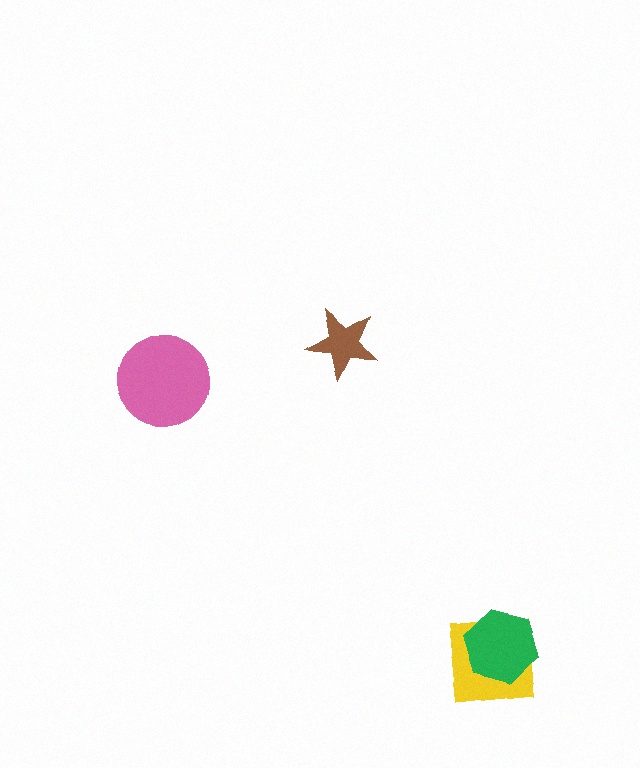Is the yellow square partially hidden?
Yes, it is partially covered by another shape.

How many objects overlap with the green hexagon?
1 object overlaps with the green hexagon.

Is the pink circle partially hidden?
No, no other shape covers it.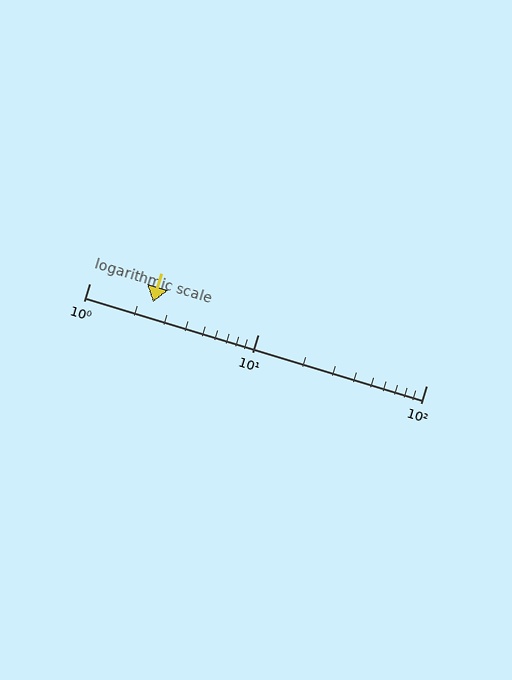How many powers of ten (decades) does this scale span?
The scale spans 2 decades, from 1 to 100.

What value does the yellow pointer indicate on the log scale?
The pointer indicates approximately 2.4.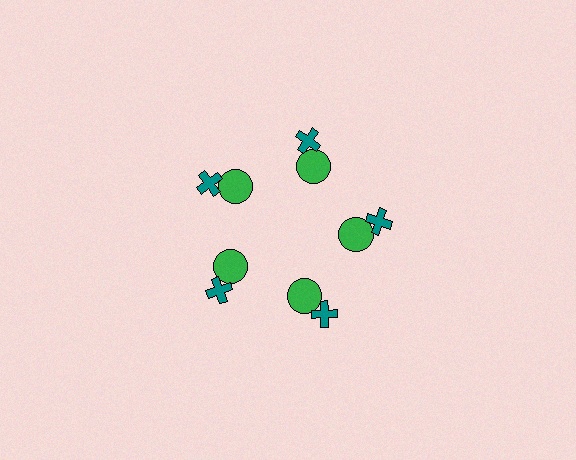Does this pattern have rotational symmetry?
Yes, this pattern has 5-fold rotational symmetry. It looks the same after rotating 72 degrees around the center.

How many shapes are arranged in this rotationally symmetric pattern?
There are 10 shapes, arranged in 5 groups of 2.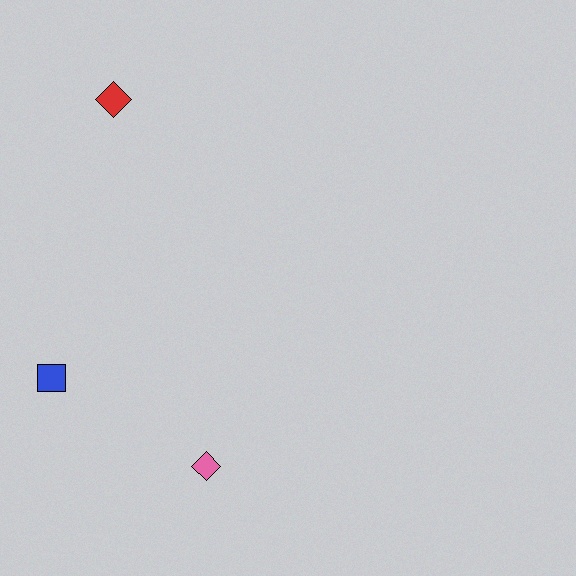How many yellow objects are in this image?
There are no yellow objects.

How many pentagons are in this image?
There are no pentagons.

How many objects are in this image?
There are 3 objects.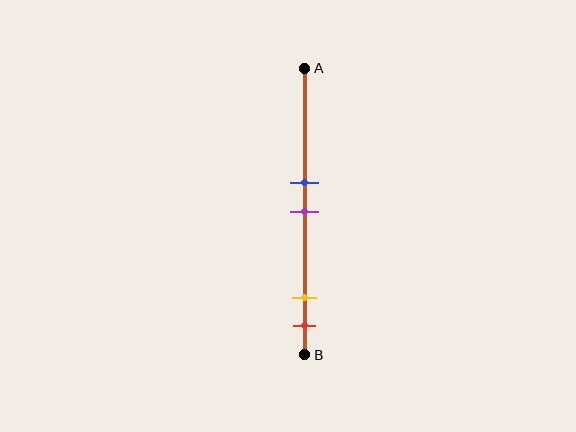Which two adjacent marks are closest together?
The blue and purple marks are the closest adjacent pair.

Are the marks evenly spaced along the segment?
No, the marks are not evenly spaced.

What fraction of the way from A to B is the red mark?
The red mark is approximately 90% (0.9) of the way from A to B.